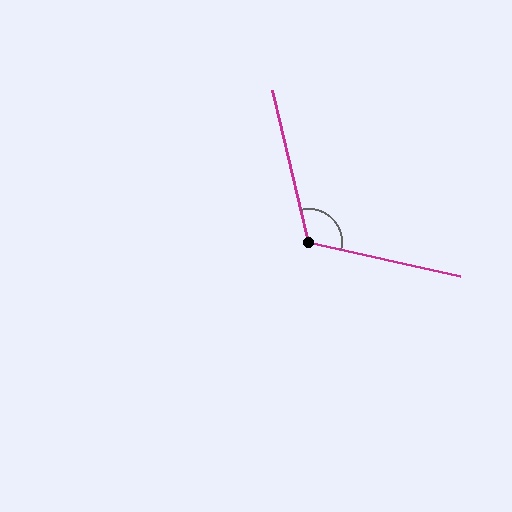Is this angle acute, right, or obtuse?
It is obtuse.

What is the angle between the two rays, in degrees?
Approximately 116 degrees.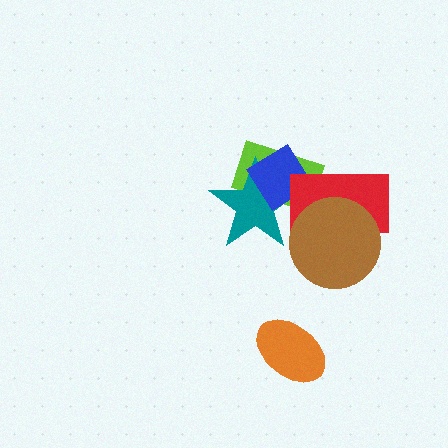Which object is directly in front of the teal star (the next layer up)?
The blue diamond is directly in front of the teal star.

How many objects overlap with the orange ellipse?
0 objects overlap with the orange ellipse.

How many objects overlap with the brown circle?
1 object overlaps with the brown circle.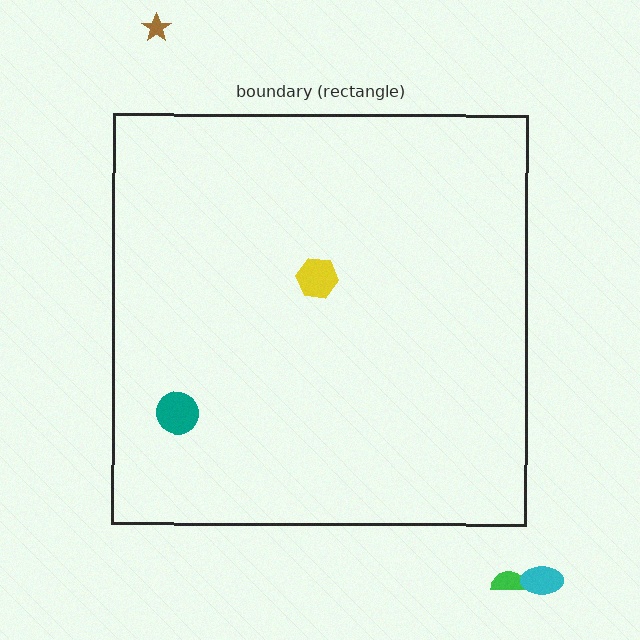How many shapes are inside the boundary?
2 inside, 3 outside.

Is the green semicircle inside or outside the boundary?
Outside.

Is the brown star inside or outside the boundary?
Outside.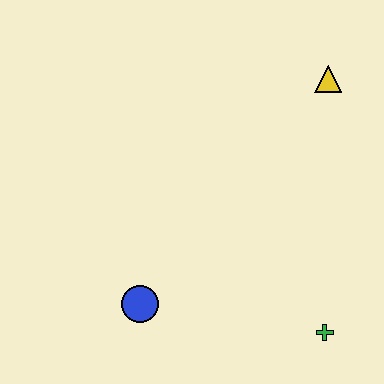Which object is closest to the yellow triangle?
The green cross is closest to the yellow triangle.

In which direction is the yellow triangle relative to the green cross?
The yellow triangle is above the green cross.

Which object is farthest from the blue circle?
The yellow triangle is farthest from the blue circle.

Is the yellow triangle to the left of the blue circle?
No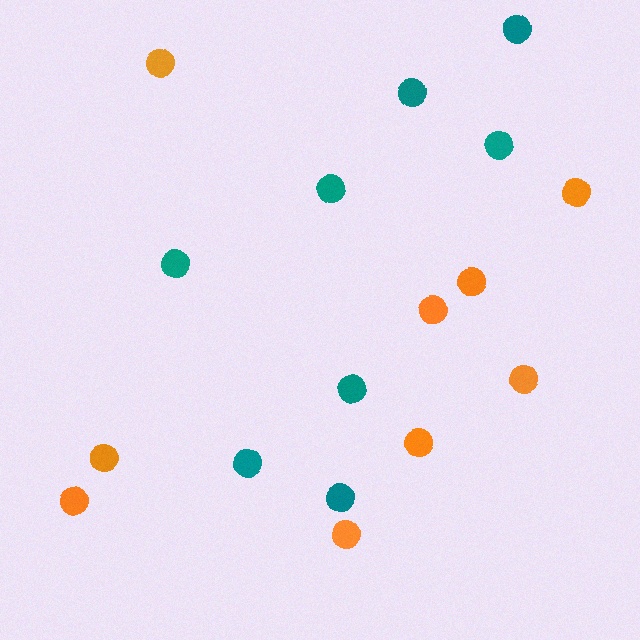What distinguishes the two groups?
There are 2 groups: one group of orange circles (9) and one group of teal circles (8).